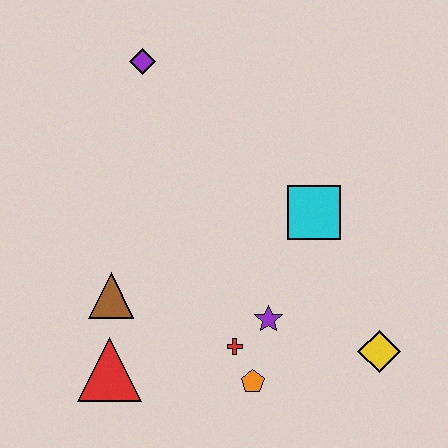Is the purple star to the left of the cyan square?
Yes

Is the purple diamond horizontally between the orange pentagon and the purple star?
No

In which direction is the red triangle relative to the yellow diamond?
The red triangle is to the left of the yellow diamond.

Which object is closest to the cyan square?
The purple star is closest to the cyan square.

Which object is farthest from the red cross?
The purple diamond is farthest from the red cross.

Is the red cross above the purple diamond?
No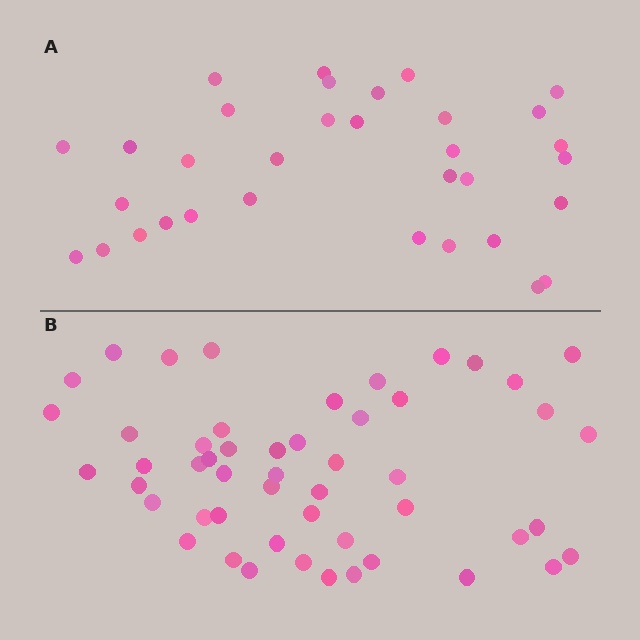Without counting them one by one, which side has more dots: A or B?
Region B (the bottom region) has more dots.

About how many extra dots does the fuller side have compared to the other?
Region B has approximately 20 more dots than region A.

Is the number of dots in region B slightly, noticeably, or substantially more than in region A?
Region B has substantially more. The ratio is roughly 1.5 to 1.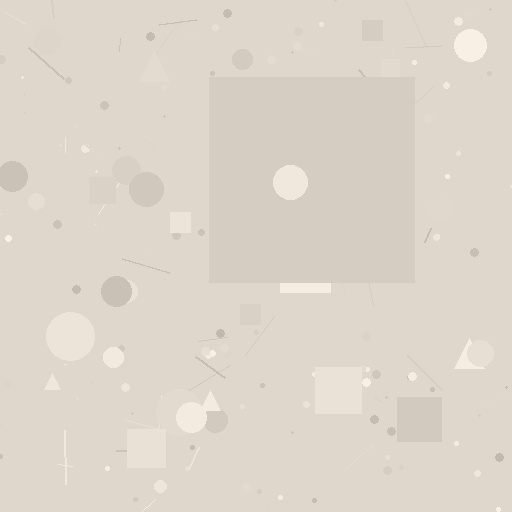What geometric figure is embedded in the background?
A square is embedded in the background.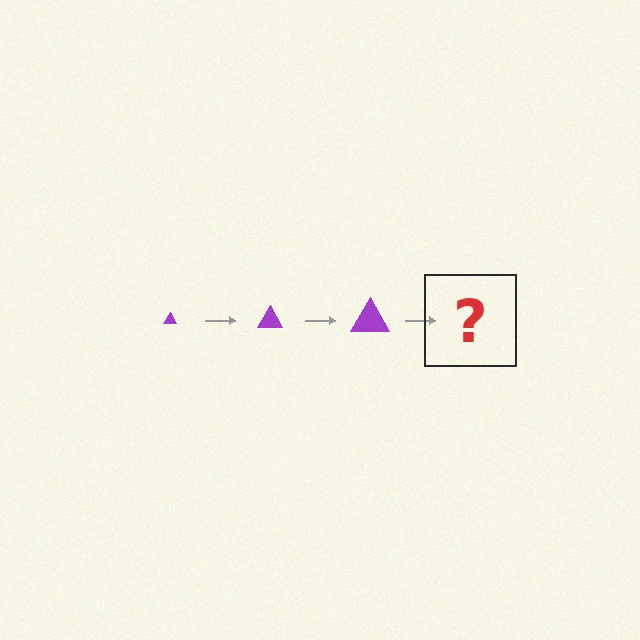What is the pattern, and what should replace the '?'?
The pattern is that the triangle gets progressively larger each step. The '?' should be a purple triangle, larger than the previous one.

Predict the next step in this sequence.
The next step is a purple triangle, larger than the previous one.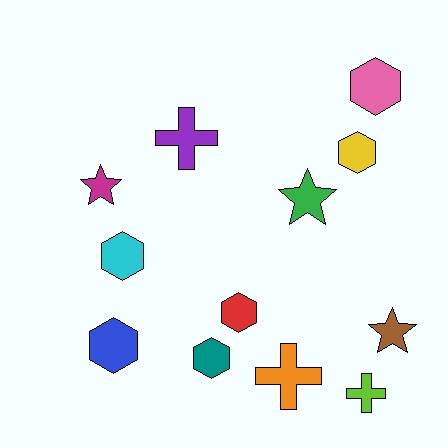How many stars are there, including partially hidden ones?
There are 3 stars.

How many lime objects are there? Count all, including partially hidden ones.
There is 1 lime object.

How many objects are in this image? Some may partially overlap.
There are 12 objects.